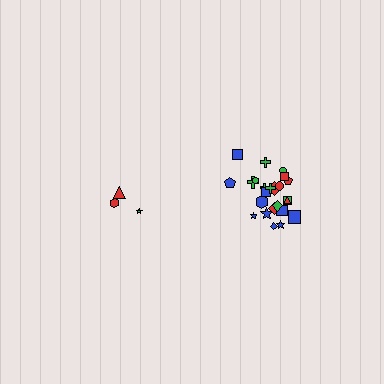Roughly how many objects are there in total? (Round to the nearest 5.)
Roughly 30 objects in total.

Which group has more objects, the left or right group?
The right group.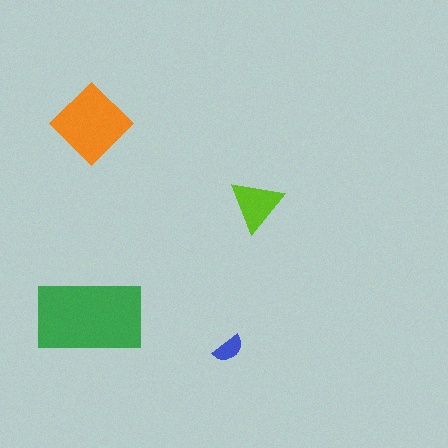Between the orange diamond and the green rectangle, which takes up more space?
The green rectangle.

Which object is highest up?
The orange diamond is topmost.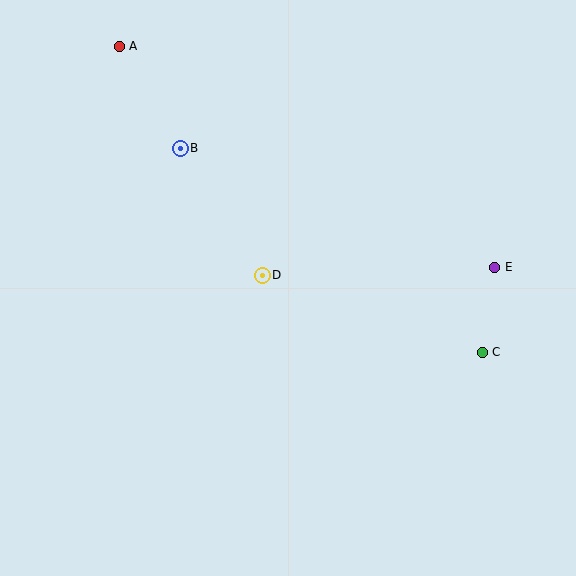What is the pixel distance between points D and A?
The distance between D and A is 270 pixels.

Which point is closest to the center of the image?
Point D at (262, 275) is closest to the center.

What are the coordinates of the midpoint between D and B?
The midpoint between D and B is at (221, 212).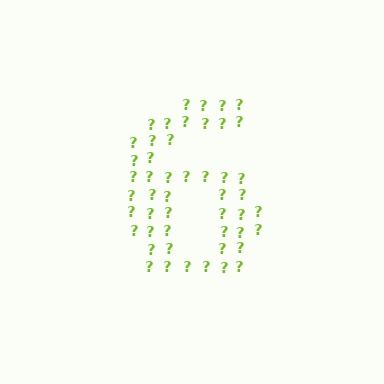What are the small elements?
The small elements are question marks.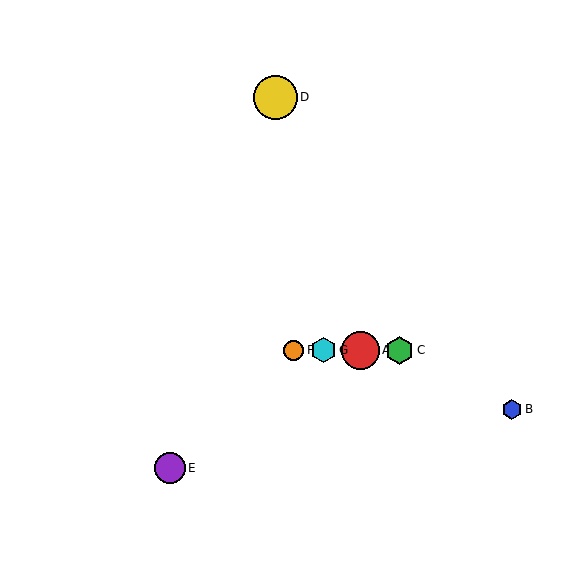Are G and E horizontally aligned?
No, G is at y≈350 and E is at y≈468.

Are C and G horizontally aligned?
Yes, both are at y≈350.